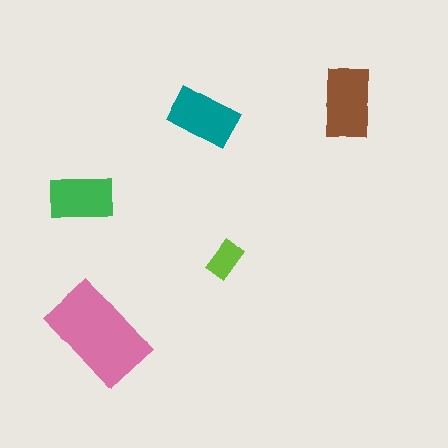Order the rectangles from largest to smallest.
the pink one, the brown one, the teal one, the green one, the lime one.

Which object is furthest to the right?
The brown rectangle is rightmost.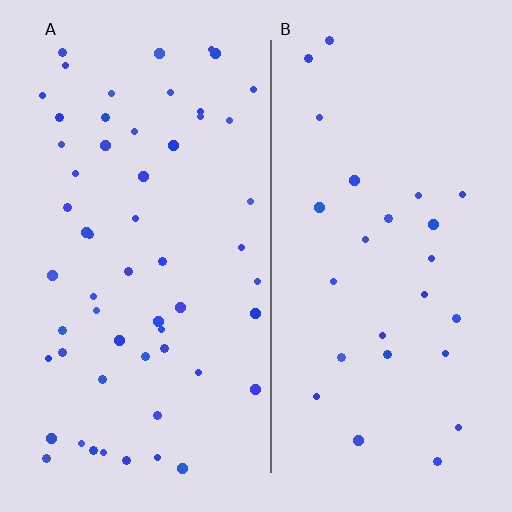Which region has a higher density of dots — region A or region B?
A (the left).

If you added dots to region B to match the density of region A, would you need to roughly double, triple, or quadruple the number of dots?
Approximately double.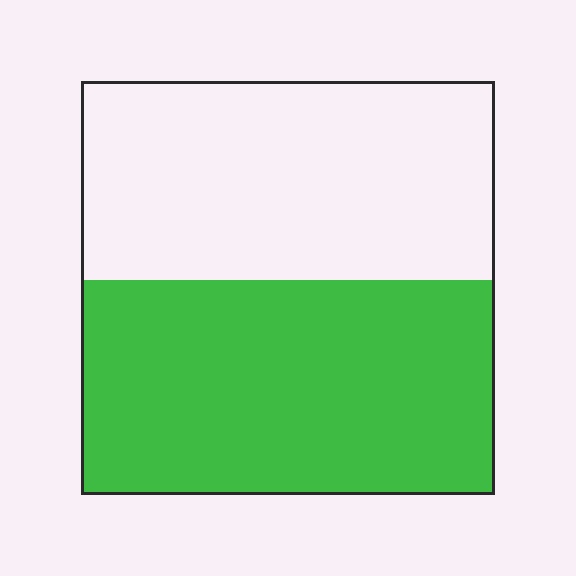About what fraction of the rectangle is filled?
About one half (1/2).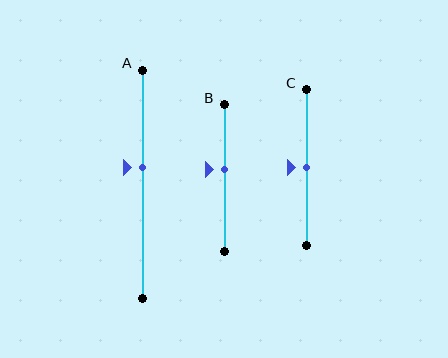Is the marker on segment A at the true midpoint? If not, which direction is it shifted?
No, the marker on segment A is shifted upward by about 7% of the segment length.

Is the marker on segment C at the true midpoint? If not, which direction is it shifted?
Yes, the marker on segment C is at the true midpoint.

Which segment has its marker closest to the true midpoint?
Segment C has its marker closest to the true midpoint.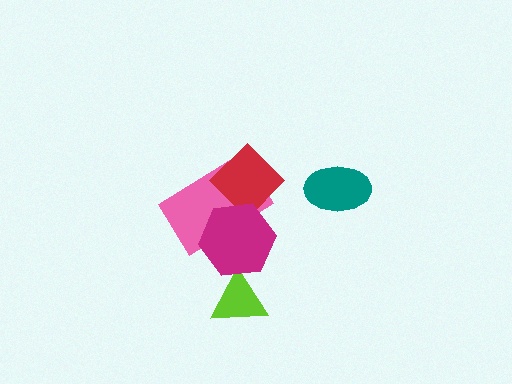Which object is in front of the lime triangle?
The magenta hexagon is in front of the lime triangle.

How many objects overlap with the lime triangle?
1 object overlaps with the lime triangle.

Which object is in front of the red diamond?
The magenta hexagon is in front of the red diamond.